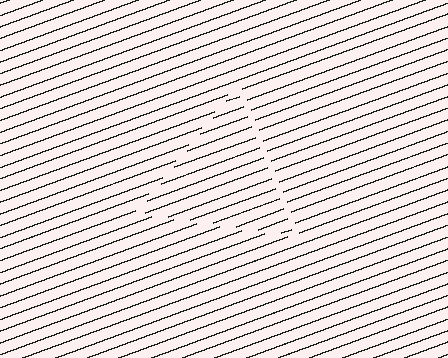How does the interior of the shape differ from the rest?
The interior of the shape contains the same grating, shifted by half a period — the contour is defined by the phase discontinuity where line-ends from the inner and outer gratings abut.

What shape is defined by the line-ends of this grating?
An illusory triangle. The interior of the shape contains the same grating, shifted by half a period — the contour is defined by the phase discontinuity where line-ends from the inner and outer gratings abut.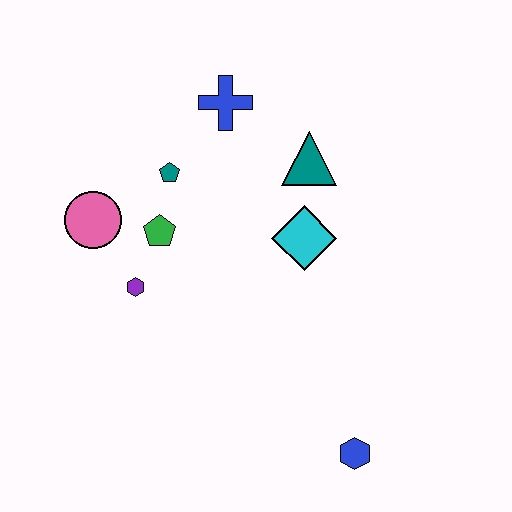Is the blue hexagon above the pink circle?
No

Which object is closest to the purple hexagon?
The green pentagon is closest to the purple hexagon.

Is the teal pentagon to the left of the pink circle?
No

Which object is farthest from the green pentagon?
The blue hexagon is farthest from the green pentagon.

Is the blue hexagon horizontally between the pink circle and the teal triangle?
No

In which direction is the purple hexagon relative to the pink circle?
The purple hexagon is below the pink circle.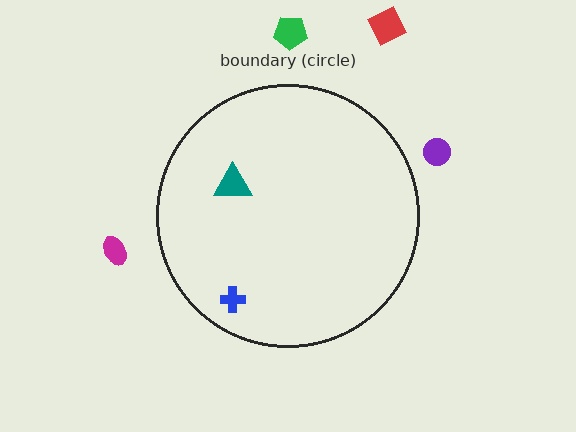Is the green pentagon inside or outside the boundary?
Outside.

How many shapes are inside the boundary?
2 inside, 4 outside.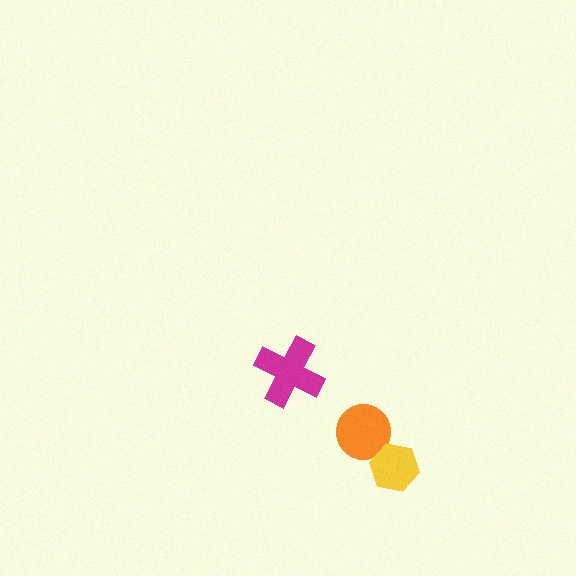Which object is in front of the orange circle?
The yellow hexagon is in front of the orange circle.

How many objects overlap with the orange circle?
1 object overlaps with the orange circle.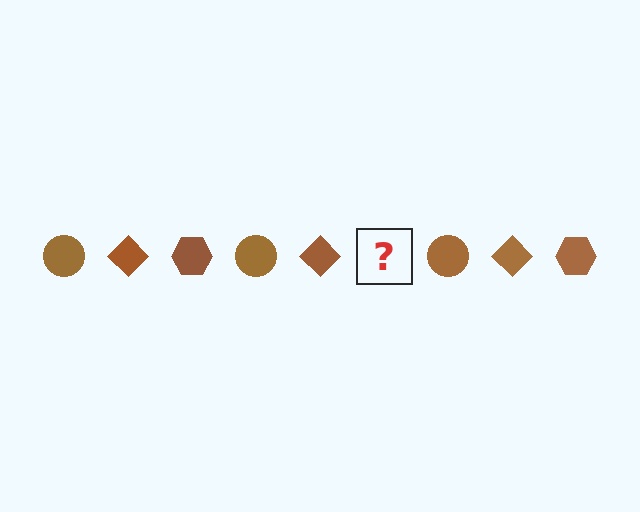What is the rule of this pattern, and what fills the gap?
The rule is that the pattern cycles through circle, diamond, hexagon shapes in brown. The gap should be filled with a brown hexagon.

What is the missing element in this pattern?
The missing element is a brown hexagon.